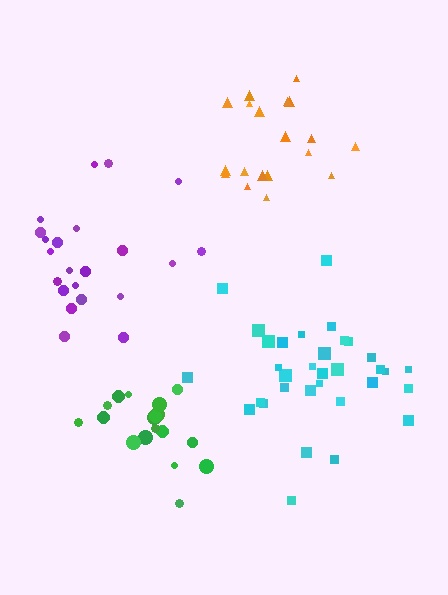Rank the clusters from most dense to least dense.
green, cyan, orange, purple.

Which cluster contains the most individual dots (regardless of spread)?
Cyan (33).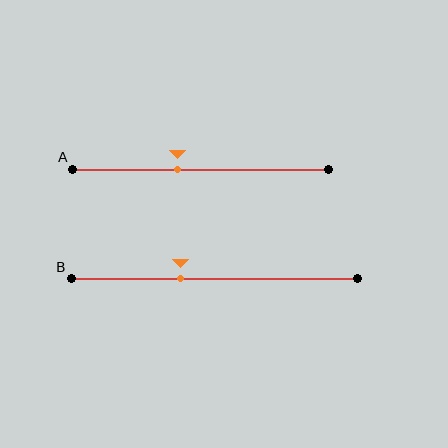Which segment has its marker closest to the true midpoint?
Segment A has its marker closest to the true midpoint.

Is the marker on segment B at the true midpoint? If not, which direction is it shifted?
No, the marker on segment B is shifted to the left by about 12% of the segment length.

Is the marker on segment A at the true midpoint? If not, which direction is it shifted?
No, the marker on segment A is shifted to the left by about 9% of the segment length.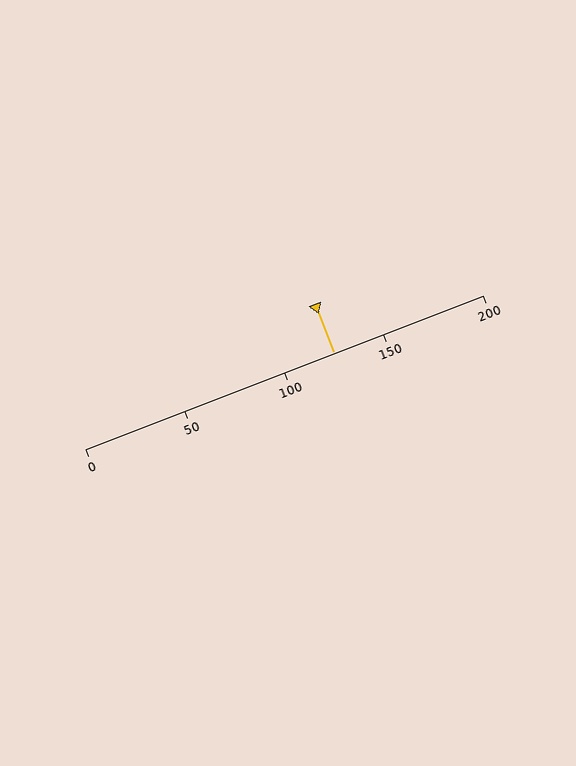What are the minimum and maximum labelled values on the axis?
The axis runs from 0 to 200.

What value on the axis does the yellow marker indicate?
The marker indicates approximately 125.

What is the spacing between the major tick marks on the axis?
The major ticks are spaced 50 apart.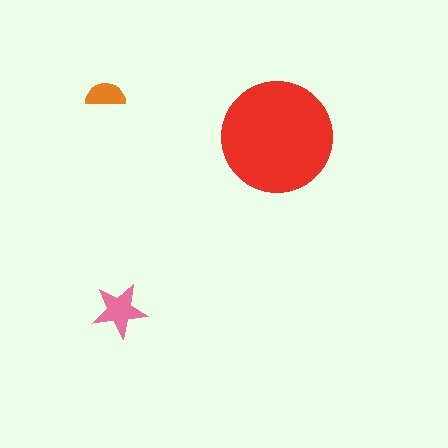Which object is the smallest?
The orange semicircle.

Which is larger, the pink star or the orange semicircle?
The pink star.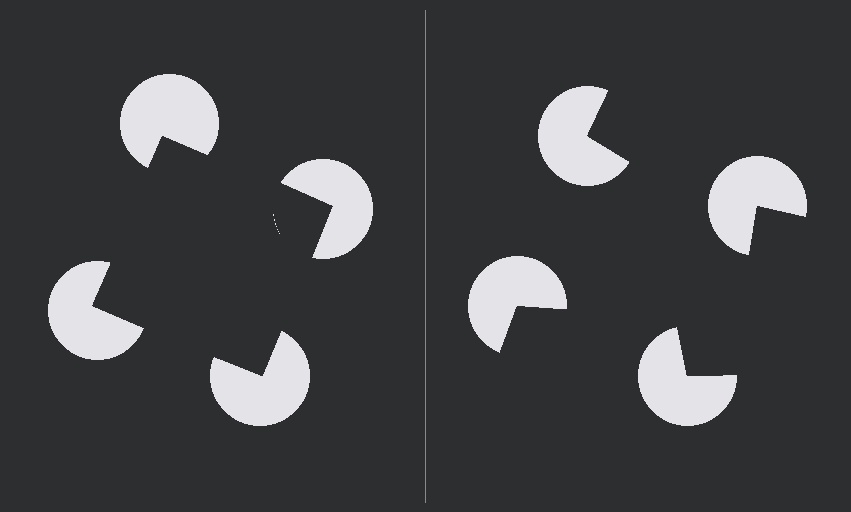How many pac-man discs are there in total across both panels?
8 — 4 on each side.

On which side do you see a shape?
An illusory square appears on the left side. On the right side the wedge cuts are rotated, so no coherent shape forms.